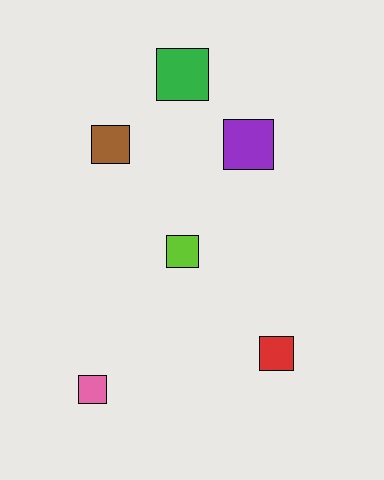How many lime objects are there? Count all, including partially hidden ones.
There is 1 lime object.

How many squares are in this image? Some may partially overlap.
There are 6 squares.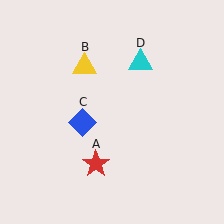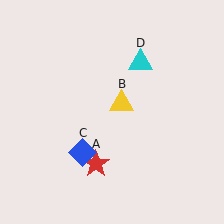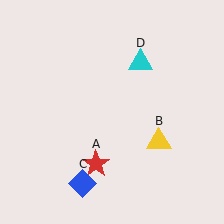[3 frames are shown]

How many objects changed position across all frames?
2 objects changed position: yellow triangle (object B), blue diamond (object C).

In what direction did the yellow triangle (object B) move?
The yellow triangle (object B) moved down and to the right.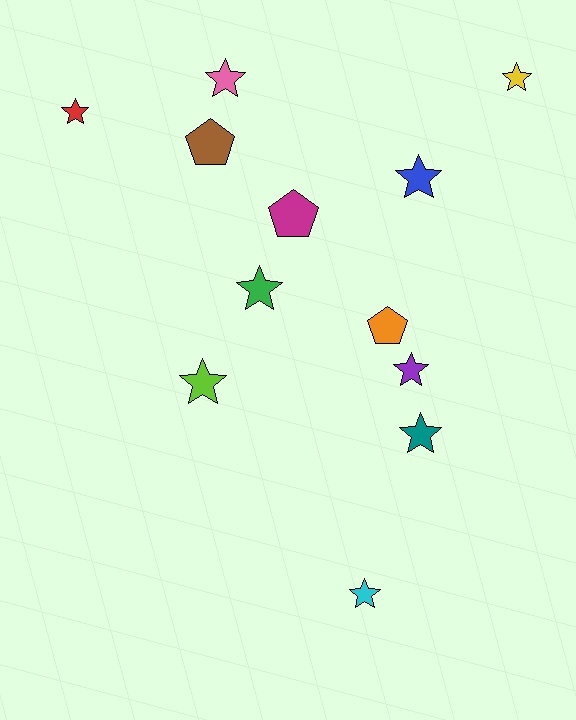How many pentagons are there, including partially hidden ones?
There are 3 pentagons.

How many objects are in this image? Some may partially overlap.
There are 12 objects.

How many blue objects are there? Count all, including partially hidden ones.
There is 1 blue object.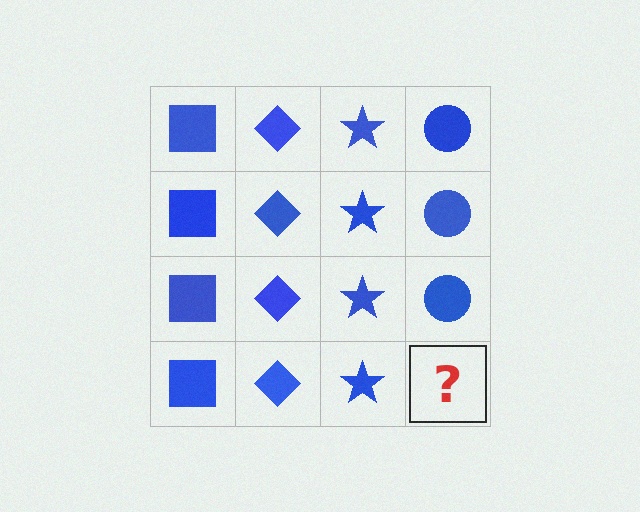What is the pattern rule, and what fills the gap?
The rule is that each column has a consistent shape. The gap should be filled with a blue circle.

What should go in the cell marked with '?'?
The missing cell should contain a blue circle.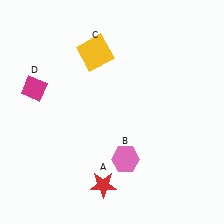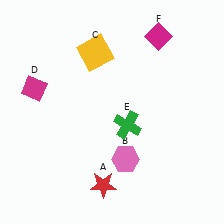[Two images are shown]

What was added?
A green cross (E), a magenta diamond (F) were added in Image 2.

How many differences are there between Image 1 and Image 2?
There are 2 differences between the two images.